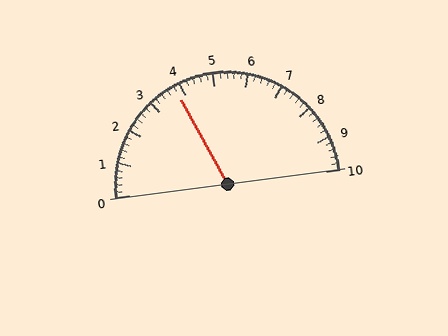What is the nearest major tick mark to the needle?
The nearest major tick mark is 4.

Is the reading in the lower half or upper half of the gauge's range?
The reading is in the lower half of the range (0 to 10).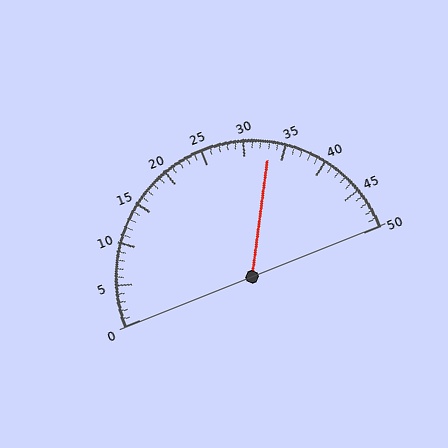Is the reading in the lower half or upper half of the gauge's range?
The reading is in the upper half of the range (0 to 50).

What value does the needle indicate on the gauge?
The needle indicates approximately 33.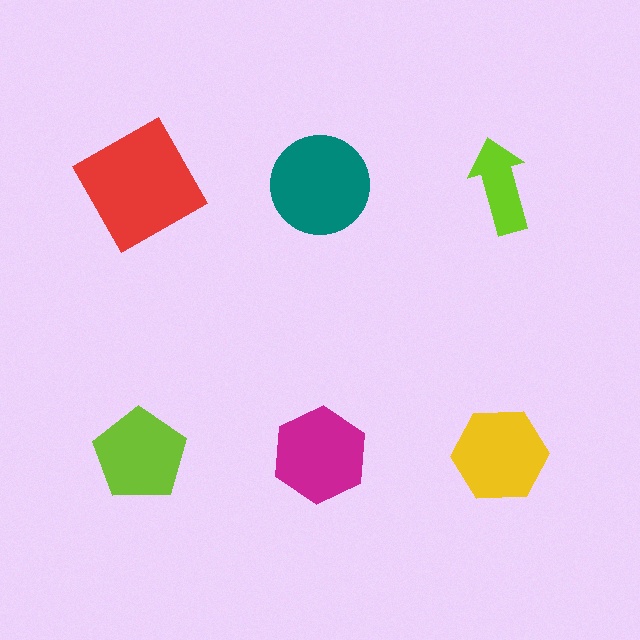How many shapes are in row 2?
3 shapes.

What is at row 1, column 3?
A lime arrow.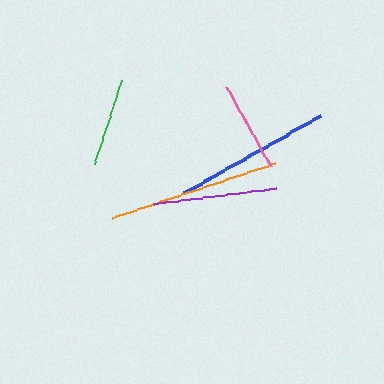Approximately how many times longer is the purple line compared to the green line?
The purple line is approximately 1.4 times the length of the green line.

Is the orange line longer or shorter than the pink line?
The orange line is longer than the pink line.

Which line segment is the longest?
The orange line is the longest at approximately 171 pixels.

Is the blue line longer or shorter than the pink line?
The blue line is longer than the pink line.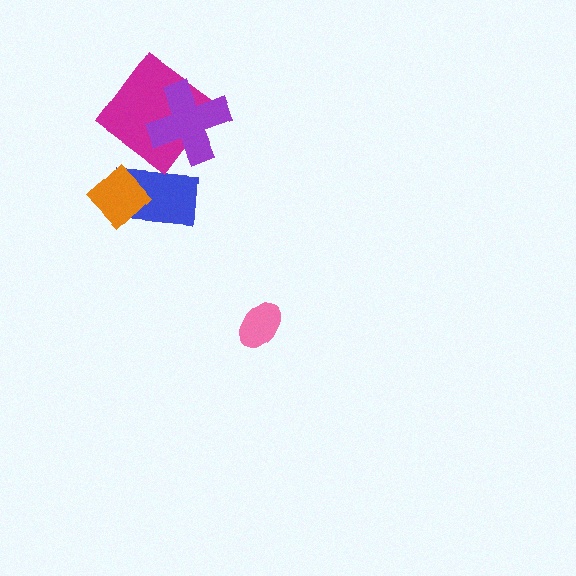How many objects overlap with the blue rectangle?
1 object overlaps with the blue rectangle.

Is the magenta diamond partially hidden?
Yes, it is partially covered by another shape.